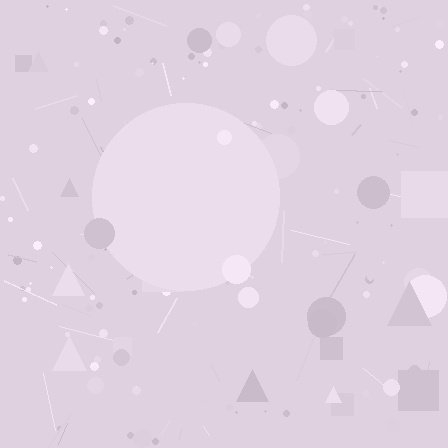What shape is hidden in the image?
A circle is hidden in the image.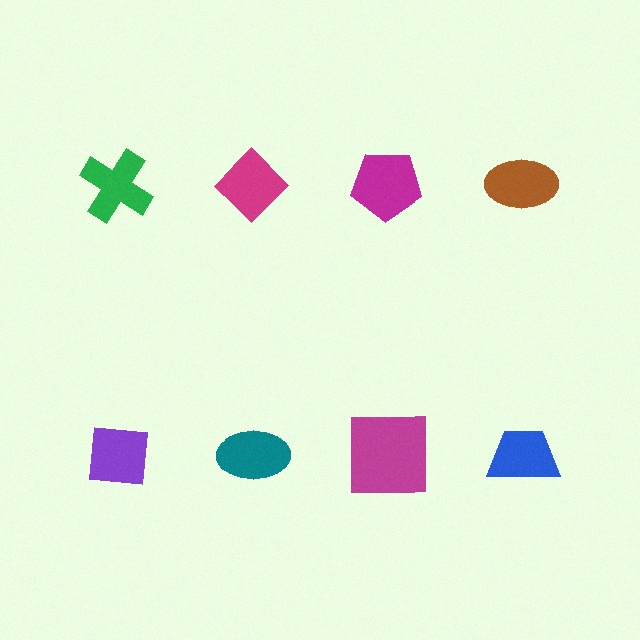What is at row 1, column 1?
A green cross.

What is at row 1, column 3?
A magenta pentagon.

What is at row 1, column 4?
A brown ellipse.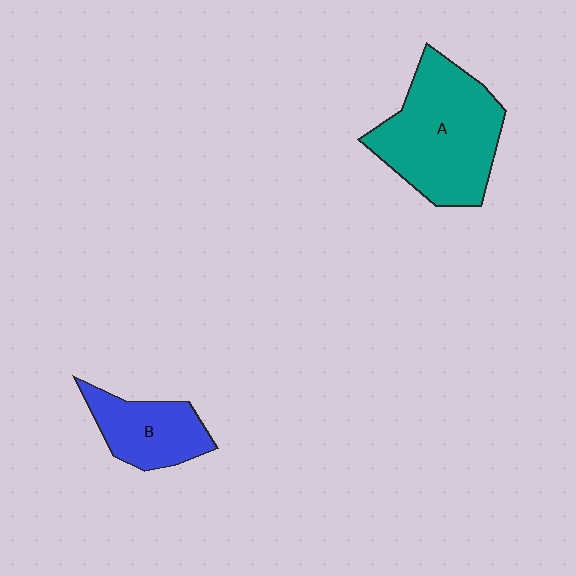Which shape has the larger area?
Shape A (teal).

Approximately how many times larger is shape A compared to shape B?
Approximately 1.9 times.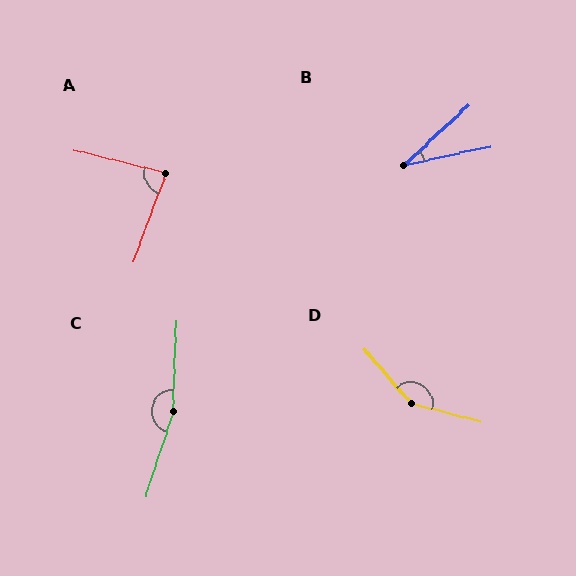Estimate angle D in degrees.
Approximately 146 degrees.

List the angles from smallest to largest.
B (30°), A (83°), D (146°), C (164°).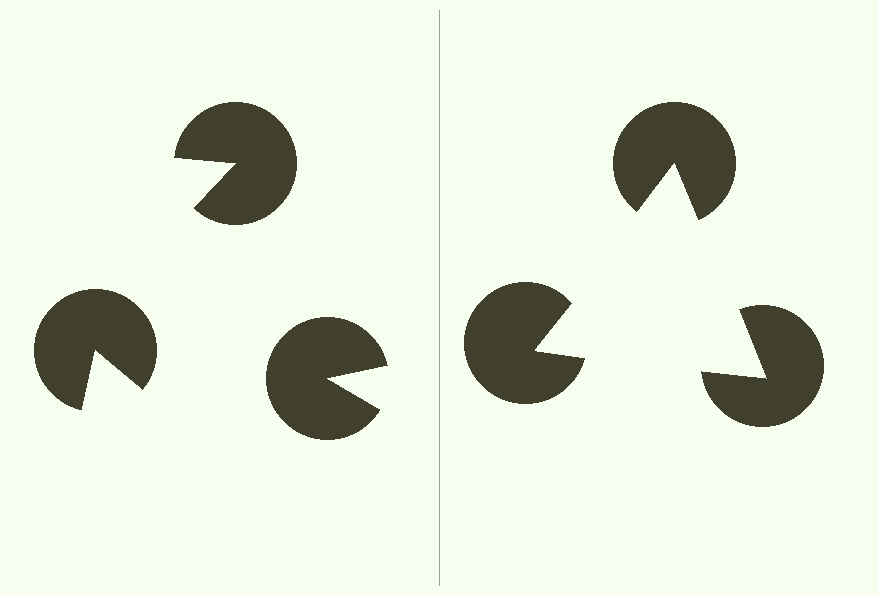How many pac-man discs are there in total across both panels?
6 — 3 on each side.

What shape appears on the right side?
An illusory triangle.